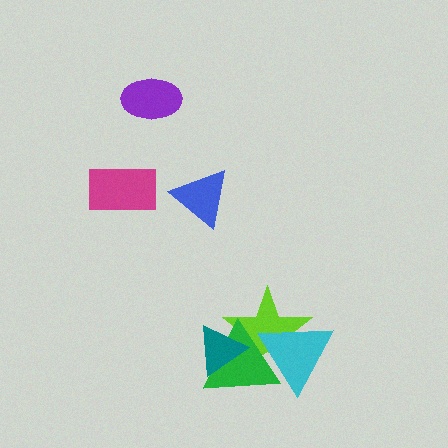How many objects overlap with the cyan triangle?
2 objects overlap with the cyan triangle.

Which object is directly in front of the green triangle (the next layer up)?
The teal triangle is directly in front of the green triangle.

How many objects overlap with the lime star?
3 objects overlap with the lime star.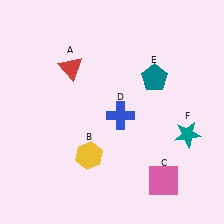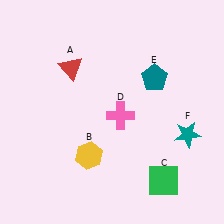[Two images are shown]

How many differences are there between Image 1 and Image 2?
There are 2 differences between the two images.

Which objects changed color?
C changed from pink to green. D changed from blue to pink.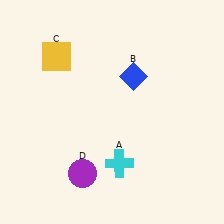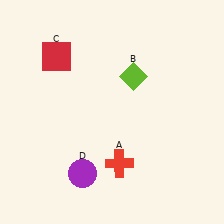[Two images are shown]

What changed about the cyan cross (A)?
In Image 1, A is cyan. In Image 2, it changed to red.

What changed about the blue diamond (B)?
In Image 1, B is blue. In Image 2, it changed to lime.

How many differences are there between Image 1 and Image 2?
There are 3 differences between the two images.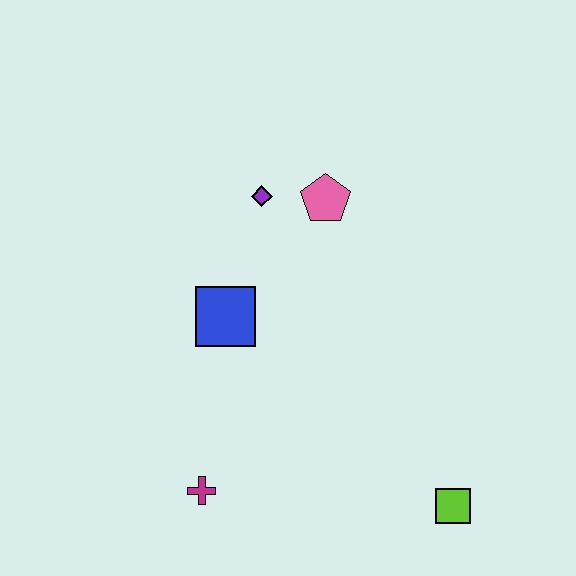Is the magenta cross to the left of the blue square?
Yes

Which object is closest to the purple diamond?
The pink pentagon is closest to the purple diamond.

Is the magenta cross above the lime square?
Yes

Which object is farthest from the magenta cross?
The pink pentagon is farthest from the magenta cross.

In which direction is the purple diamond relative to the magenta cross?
The purple diamond is above the magenta cross.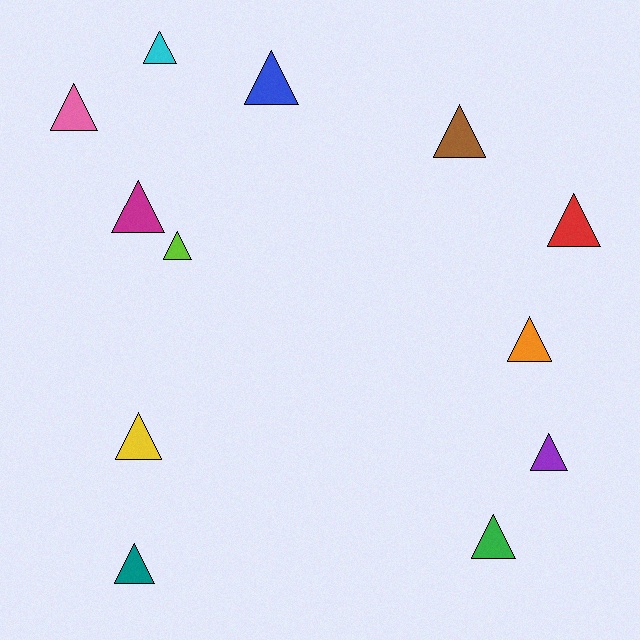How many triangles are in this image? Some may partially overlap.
There are 12 triangles.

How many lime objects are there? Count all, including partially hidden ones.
There is 1 lime object.